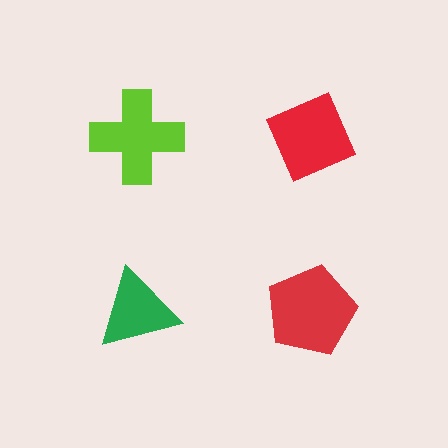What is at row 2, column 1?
A green triangle.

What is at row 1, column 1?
A lime cross.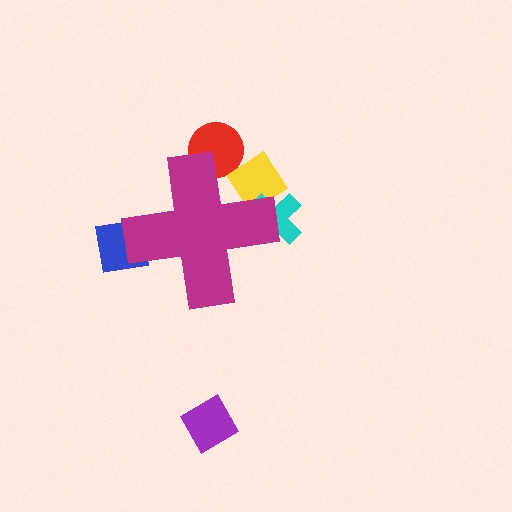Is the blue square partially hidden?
Yes, the blue square is partially hidden behind the magenta cross.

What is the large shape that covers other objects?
A magenta cross.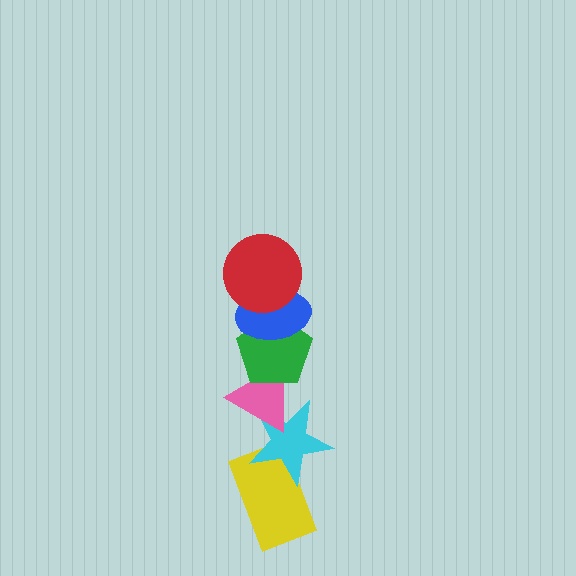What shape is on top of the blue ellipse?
The red circle is on top of the blue ellipse.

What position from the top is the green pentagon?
The green pentagon is 3rd from the top.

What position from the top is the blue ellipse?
The blue ellipse is 2nd from the top.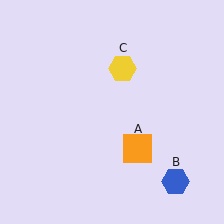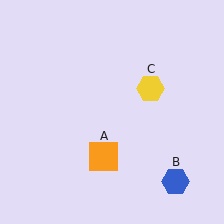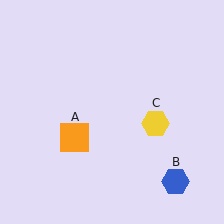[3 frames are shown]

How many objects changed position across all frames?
2 objects changed position: orange square (object A), yellow hexagon (object C).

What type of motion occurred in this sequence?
The orange square (object A), yellow hexagon (object C) rotated clockwise around the center of the scene.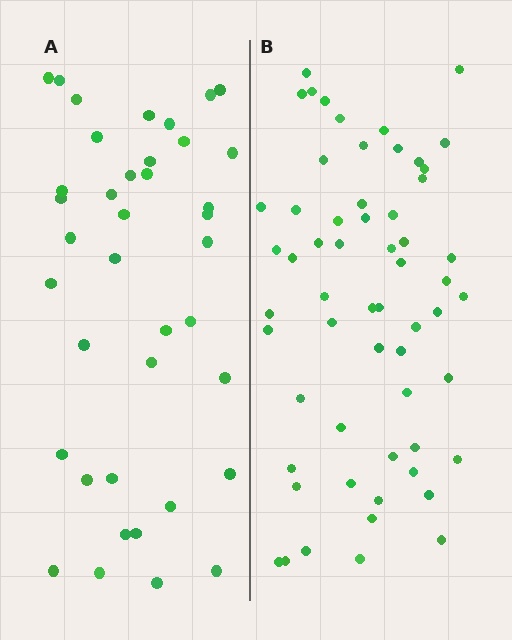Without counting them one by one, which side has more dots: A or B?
Region B (the right region) has more dots.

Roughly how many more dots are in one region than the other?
Region B has approximately 20 more dots than region A.